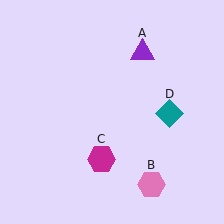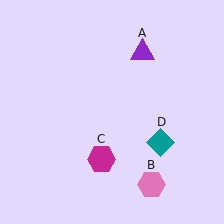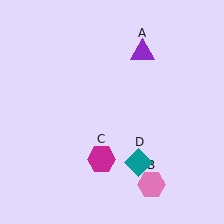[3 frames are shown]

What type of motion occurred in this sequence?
The teal diamond (object D) rotated clockwise around the center of the scene.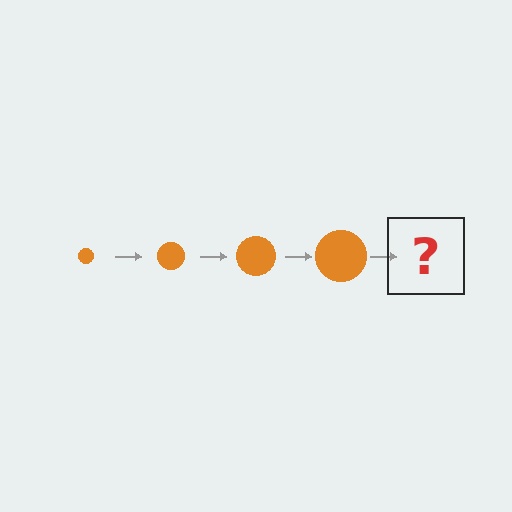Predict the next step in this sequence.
The next step is an orange circle, larger than the previous one.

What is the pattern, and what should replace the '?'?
The pattern is that the circle gets progressively larger each step. The '?' should be an orange circle, larger than the previous one.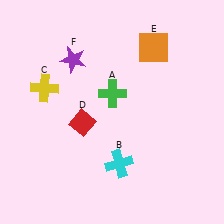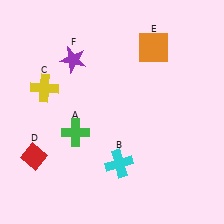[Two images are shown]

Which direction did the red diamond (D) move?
The red diamond (D) moved left.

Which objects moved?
The objects that moved are: the green cross (A), the red diamond (D).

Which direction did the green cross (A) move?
The green cross (A) moved down.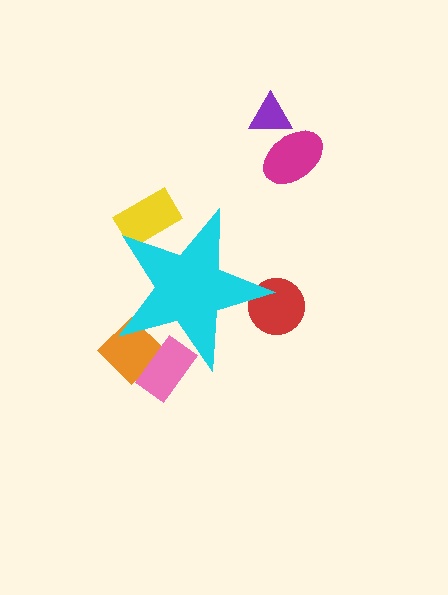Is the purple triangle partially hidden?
No, the purple triangle is fully visible.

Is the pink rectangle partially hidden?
Yes, the pink rectangle is partially hidden behind the cyan star.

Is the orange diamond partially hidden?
Yes, the orange diamond is partially hidden behind the cyan star.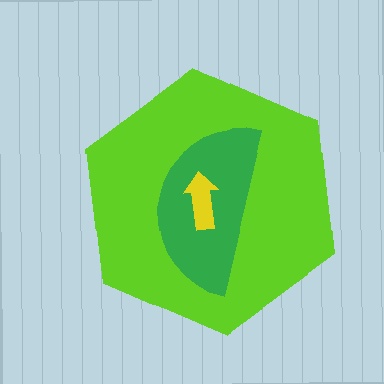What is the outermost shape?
The lime hexagon.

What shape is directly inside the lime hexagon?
The green semicircle.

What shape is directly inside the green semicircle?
The yellow arrow.